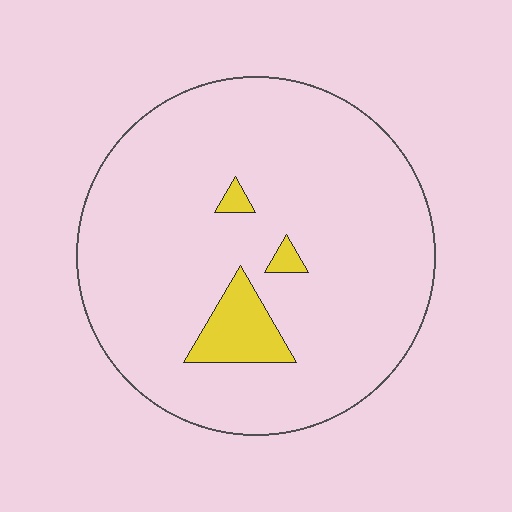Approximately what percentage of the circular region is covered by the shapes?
Approximately 5%.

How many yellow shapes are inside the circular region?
3.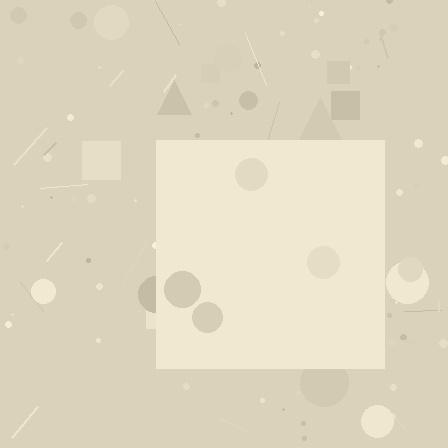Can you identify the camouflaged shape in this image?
The camouflaged shape is a square.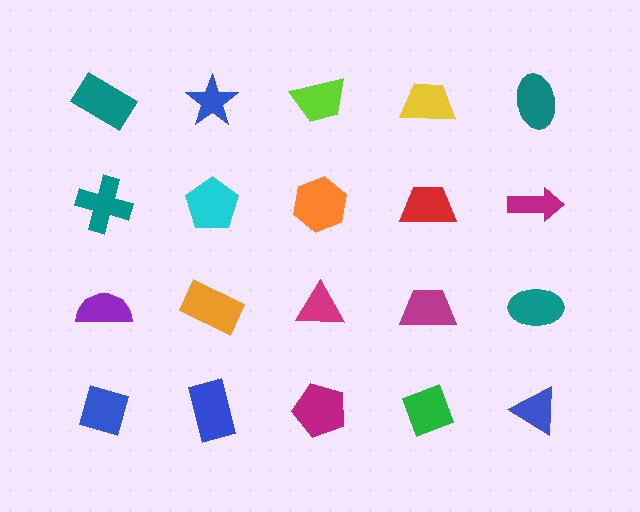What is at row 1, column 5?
A teal ellipse.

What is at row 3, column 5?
A teal ellipse.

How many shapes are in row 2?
5 shapes.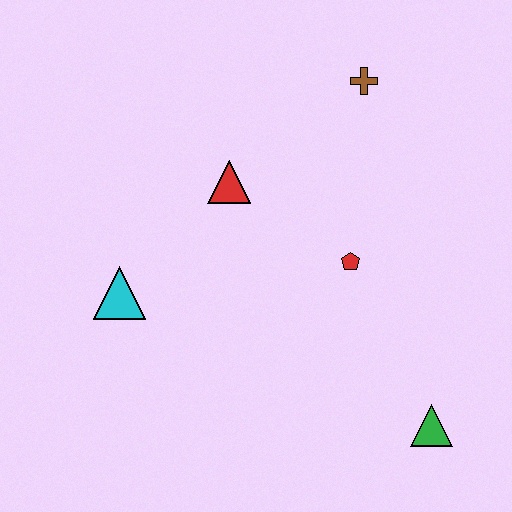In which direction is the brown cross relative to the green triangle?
The brown cross is above the green triangle.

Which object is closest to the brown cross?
The red triangle is closest to the brown cross.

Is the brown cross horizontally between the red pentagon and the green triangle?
Yes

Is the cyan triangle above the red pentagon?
No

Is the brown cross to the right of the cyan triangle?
Yes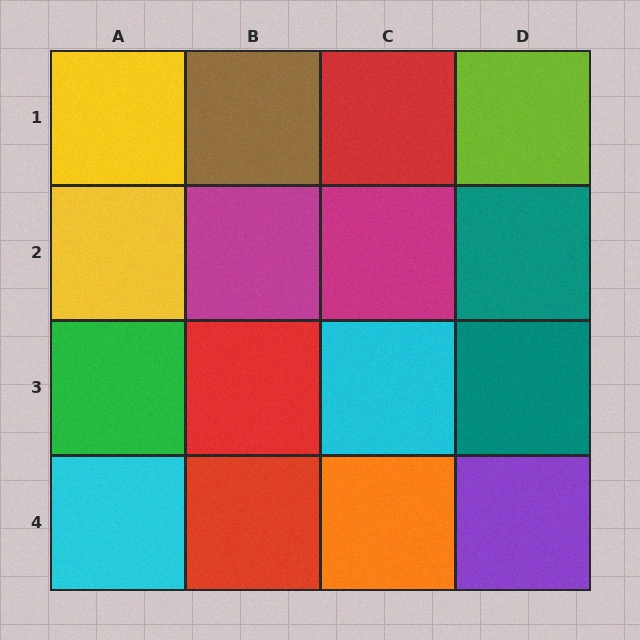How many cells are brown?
1 cell is brown.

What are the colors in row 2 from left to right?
Yellow, magenta, magenta, teal.